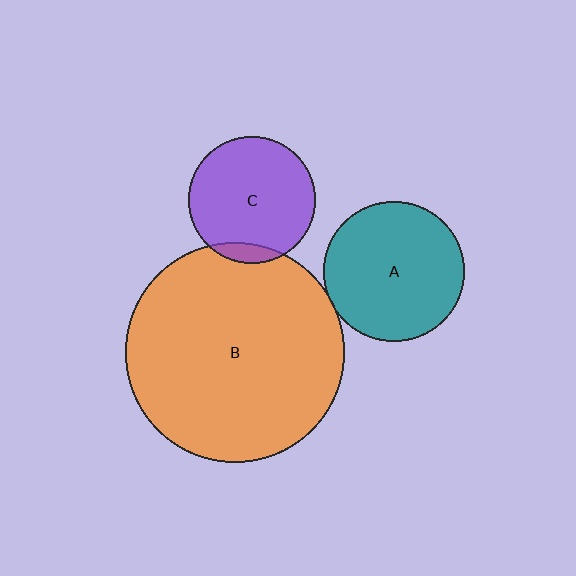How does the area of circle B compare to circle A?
Approximately 2.4 times.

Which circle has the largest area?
Circle B (orange).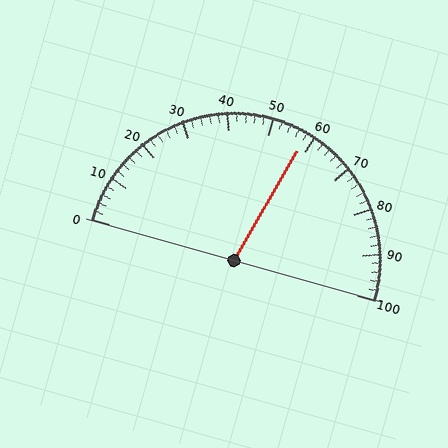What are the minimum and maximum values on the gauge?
The gauge ranges from 0 to 100.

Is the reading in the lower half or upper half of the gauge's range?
The reading is in the upper half of the range (0 to 100).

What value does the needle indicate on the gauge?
The needle indicates approximately 58.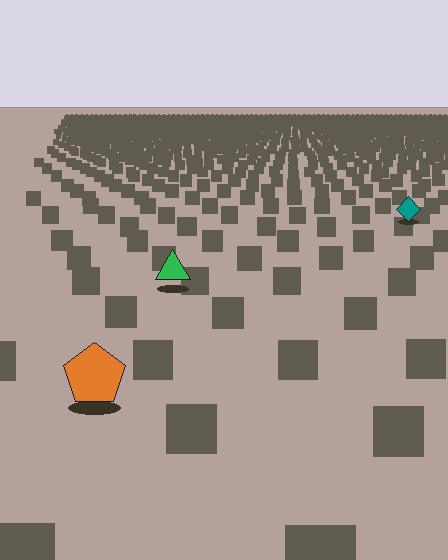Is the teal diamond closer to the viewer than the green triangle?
No. The green triangle is closer — you can tell from the texture gradient: the ground texture is coarser near it.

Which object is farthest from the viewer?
The teal diamond is farthest from the viewer. It appears smaller and the ground texture around it is denser.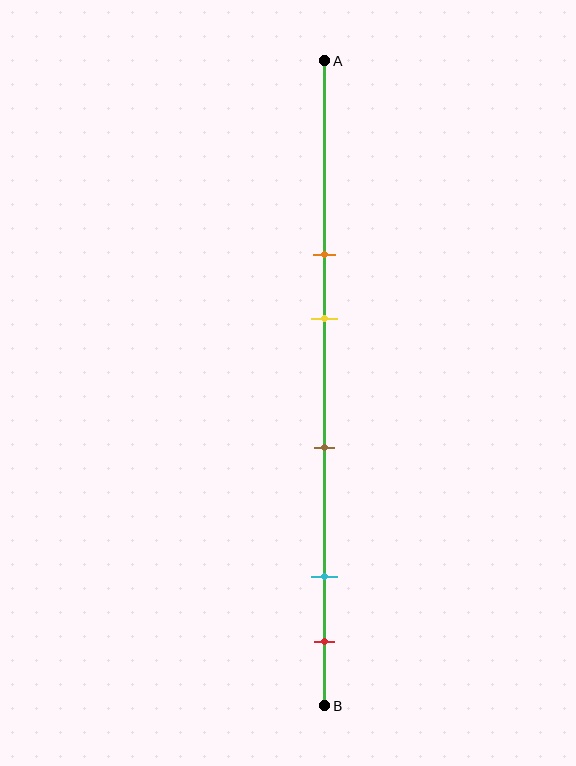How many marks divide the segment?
There are 5 marks dividing the segment.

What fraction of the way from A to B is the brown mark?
The brown mark is approximately 60% (0.6) of the way from A to B.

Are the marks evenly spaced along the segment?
No, the marks are not evenly spaced.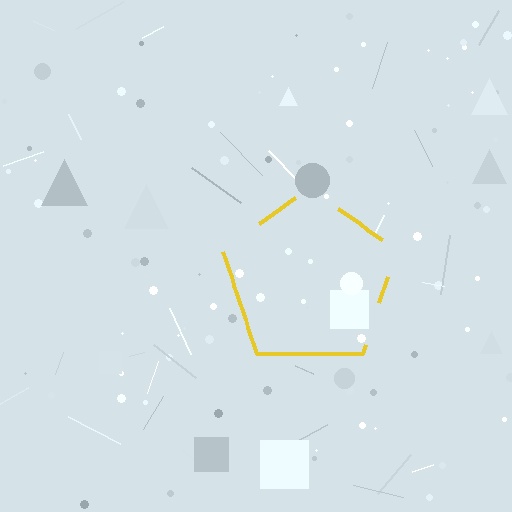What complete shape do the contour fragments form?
The contour fragments form a pentagon.